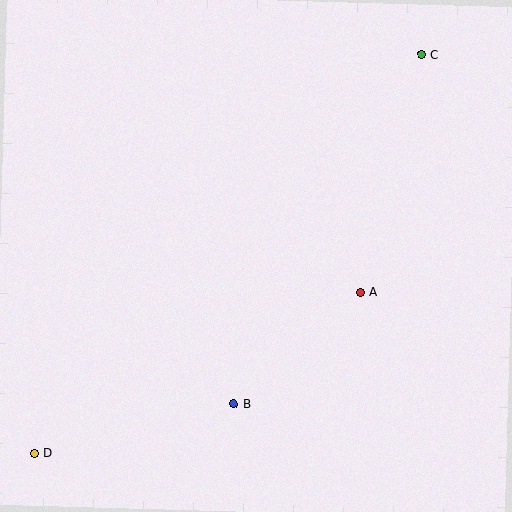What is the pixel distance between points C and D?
The distance between C and D is 555 pixels.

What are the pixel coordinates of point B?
Point B is at (234, 403).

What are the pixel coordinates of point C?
Point C is at (421, 54).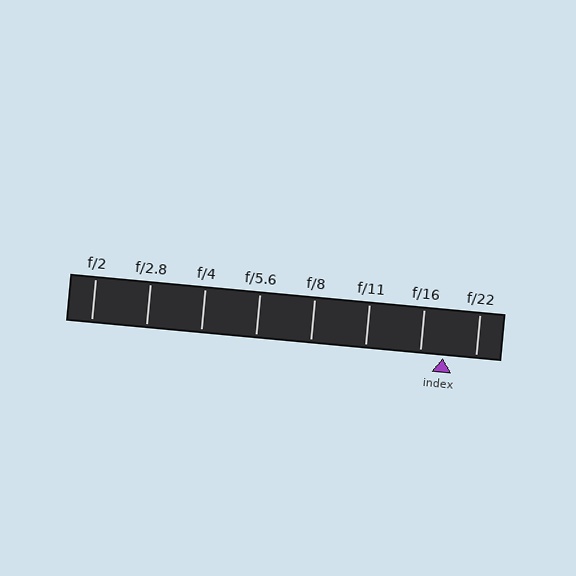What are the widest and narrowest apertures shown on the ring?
The widest aperture shown is f/2 and the narrowest is f/22.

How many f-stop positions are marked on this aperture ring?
There are 8 f-stop positions marked.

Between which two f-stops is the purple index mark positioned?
The index mark is between f/16 and f/22.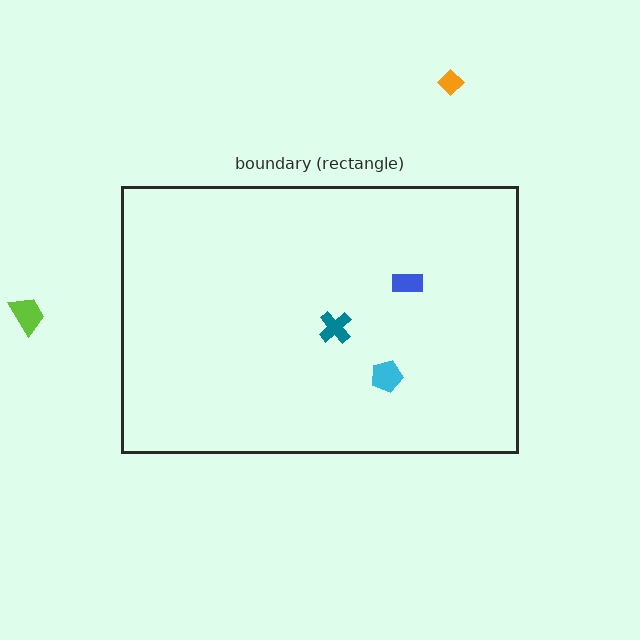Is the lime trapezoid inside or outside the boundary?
Outside.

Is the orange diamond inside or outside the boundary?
Outside.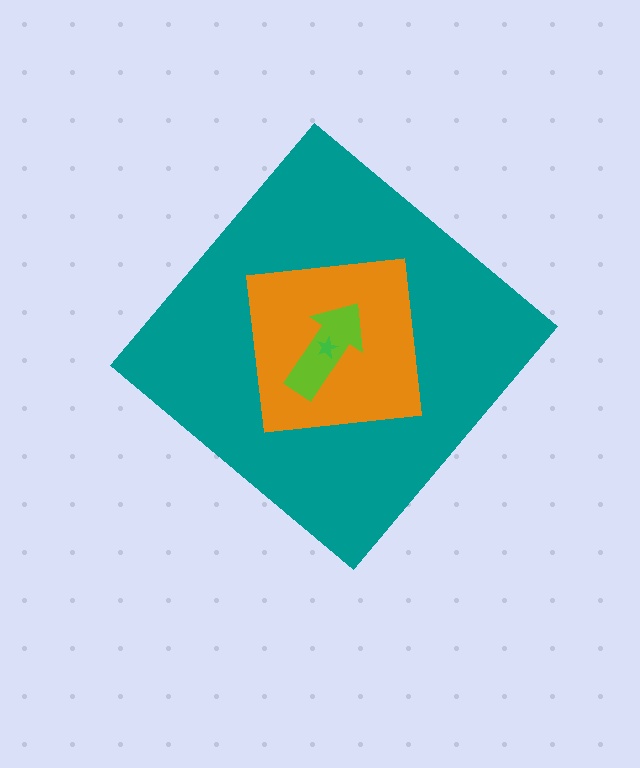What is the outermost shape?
The teal diamond.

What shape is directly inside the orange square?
The lime arrow.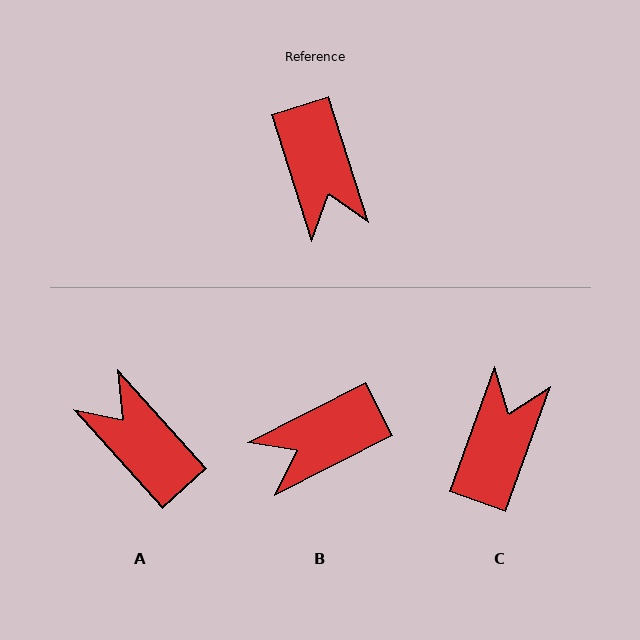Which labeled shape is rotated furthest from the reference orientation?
A, about 156 degrees away.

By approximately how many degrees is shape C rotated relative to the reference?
Approximately 142 degrees counter-clockwise.